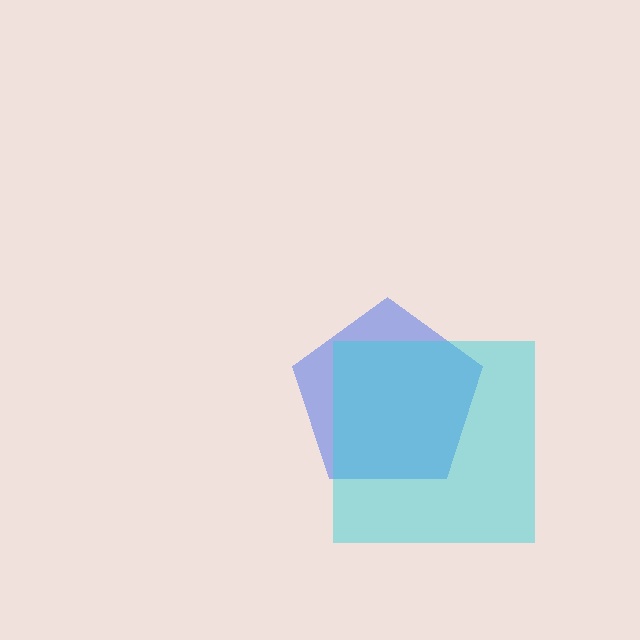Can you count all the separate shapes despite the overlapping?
Yes, there are 2 separate shapes.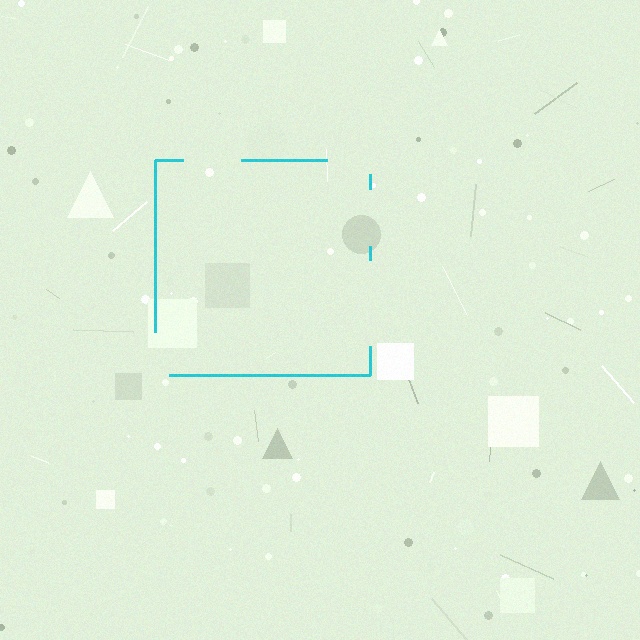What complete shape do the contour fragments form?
The contour fragments form a square.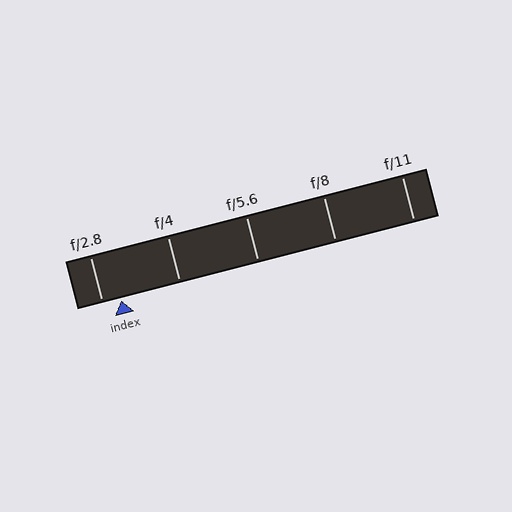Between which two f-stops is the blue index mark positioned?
The index mark is between f/2.8 and f/4.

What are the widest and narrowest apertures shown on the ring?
The widest aperture shown is f/2.8 and the narrowest is f/11.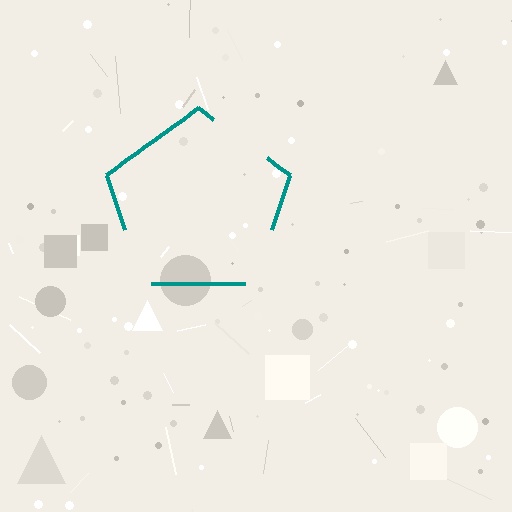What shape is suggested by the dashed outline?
The dashed outline suggests a pentagon.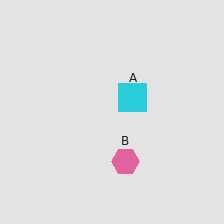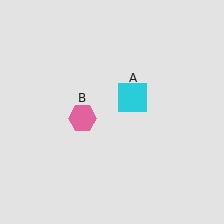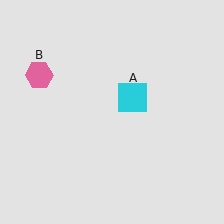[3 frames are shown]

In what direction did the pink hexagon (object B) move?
The pink hexagon (object B) moved up and to the left.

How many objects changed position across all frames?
1 object changed position: pink hexagon (object B).